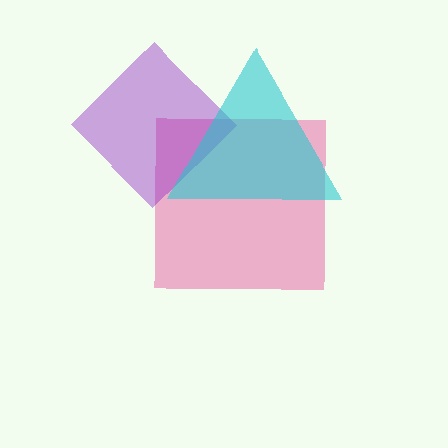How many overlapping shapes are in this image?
There are 3 overlapping shapes in the image.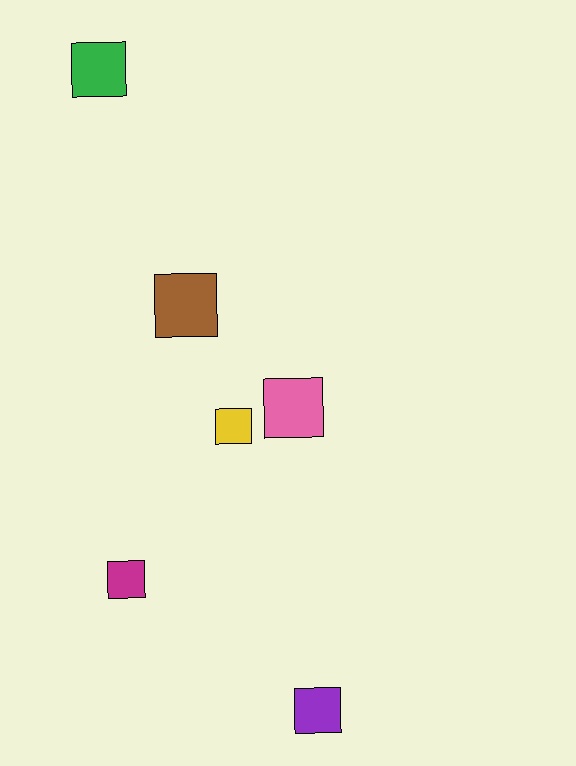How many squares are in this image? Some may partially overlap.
There are 6 squares.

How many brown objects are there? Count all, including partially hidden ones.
There is 1 brown object.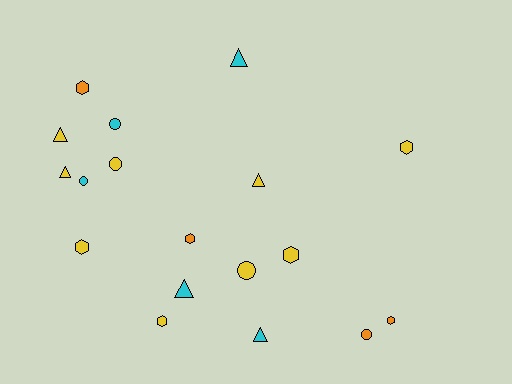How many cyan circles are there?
There are 2 cyan circles.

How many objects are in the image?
There are 18 objects.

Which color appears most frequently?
Yellow, with 9 objects.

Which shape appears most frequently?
Hexagon, with 7 objects.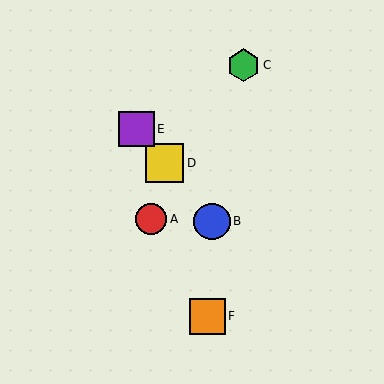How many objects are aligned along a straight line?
3 objects (B, D, E) are aligned along a straight line.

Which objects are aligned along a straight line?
Objects B, D, E are aligned along a straight line.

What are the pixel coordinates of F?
Object F is at (207, 316).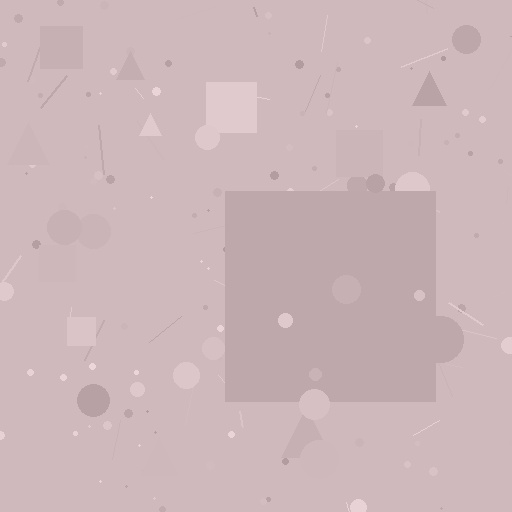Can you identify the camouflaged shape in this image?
The camouflaged shape is a square.